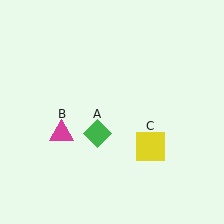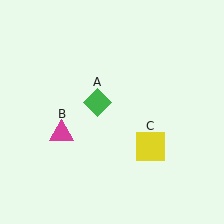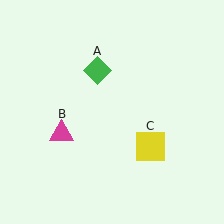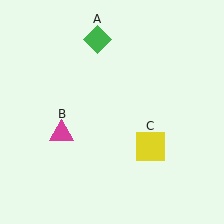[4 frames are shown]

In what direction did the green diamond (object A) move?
The green diamond (object A) moved up.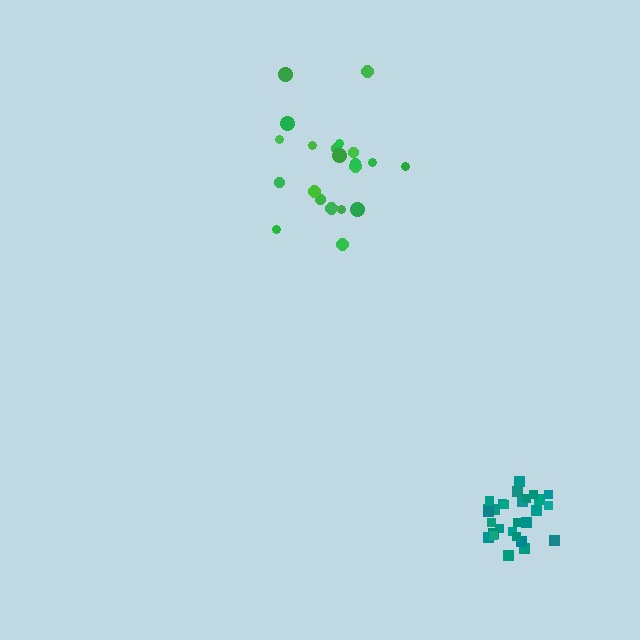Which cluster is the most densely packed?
Teal.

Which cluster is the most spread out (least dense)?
Green.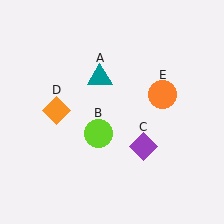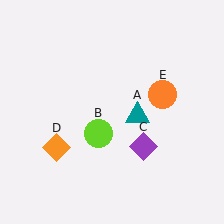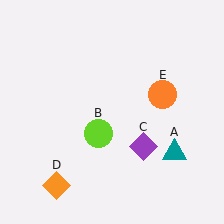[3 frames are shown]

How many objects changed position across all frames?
2 objects changed position: teal triangle (object A), orange diamond (object D).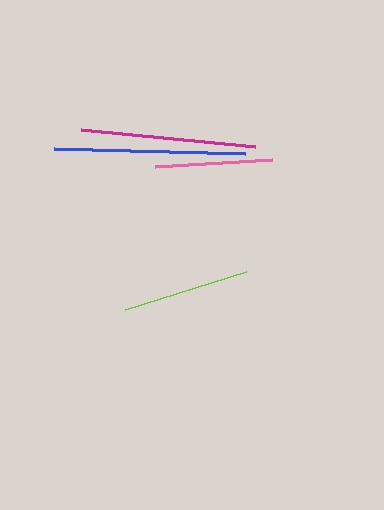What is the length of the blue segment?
The blue segment is approximately 191 pixels long.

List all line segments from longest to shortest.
From longest to shortest: blue, magenta, lime, pink.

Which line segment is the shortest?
The pink line is the shortest at approximately 118 pixels.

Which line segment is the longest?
The blue line is the longest at approximately 191 pixels.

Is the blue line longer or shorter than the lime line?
The blue line is longer than the lime line.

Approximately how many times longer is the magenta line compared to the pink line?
The magenta line is approximately 1.5 times the length of the pink line.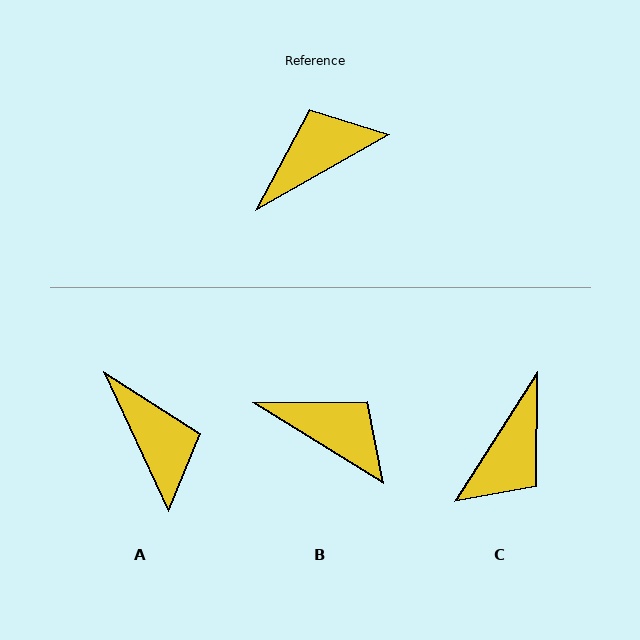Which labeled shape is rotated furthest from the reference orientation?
C, about 152 degrees away.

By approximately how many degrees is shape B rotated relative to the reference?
Approximately 61 degrees clockwise.